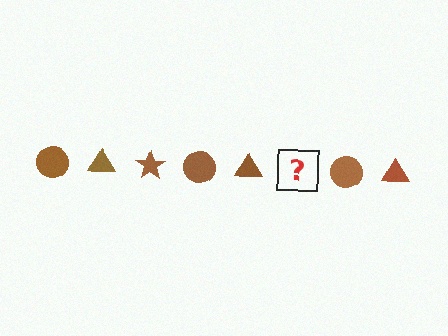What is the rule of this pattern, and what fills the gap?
The rule is that the pattern cycles through circle, triangle, star shapes in brown. The gap should be filled with a brown star.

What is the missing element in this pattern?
The missing element is a brown star.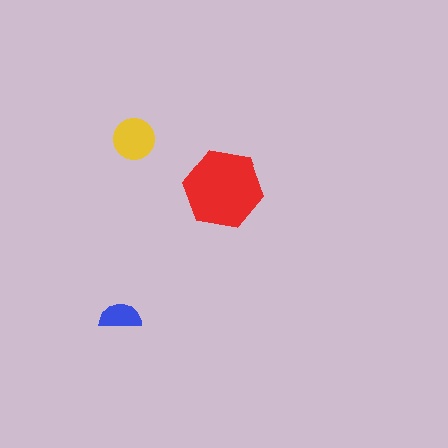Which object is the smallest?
The blue semicircle.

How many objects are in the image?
There are 3 objects in the image.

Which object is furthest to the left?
The blue semicircle is leftmost.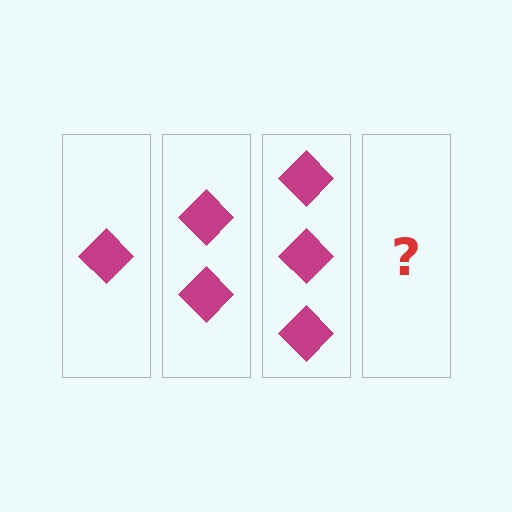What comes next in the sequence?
The next element should be 4 diamonds.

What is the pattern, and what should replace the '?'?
The pattern is that each step adds one more diamond. The '?' should be 4 diamonds.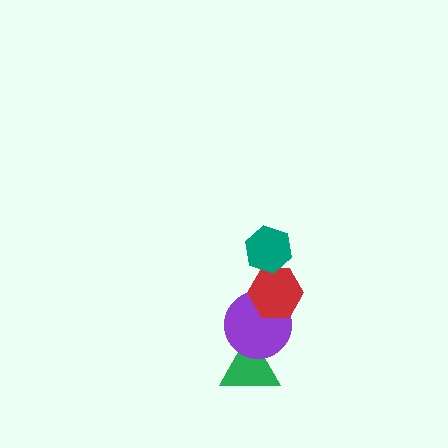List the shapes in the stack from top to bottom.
From top to bottom: the teal hexagon, the red hexagon, the purple circle, the green triangle.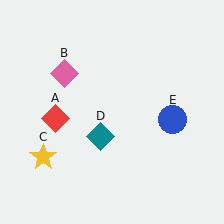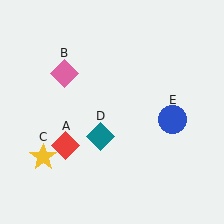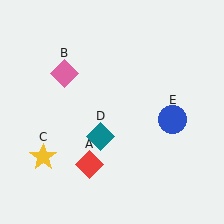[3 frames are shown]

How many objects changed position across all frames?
1 object changed position: red diamond (object A).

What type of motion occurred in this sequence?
The red diamond (object A) rotated counterclockwise around the center of the scene.